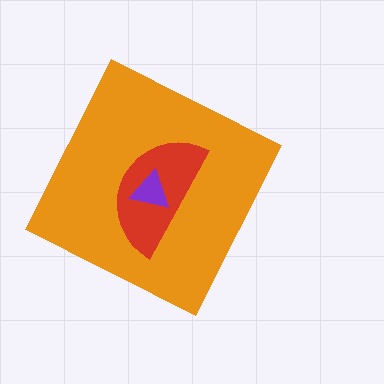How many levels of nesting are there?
3.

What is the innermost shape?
The purple triangle.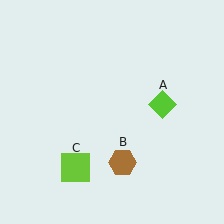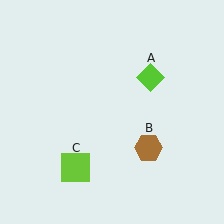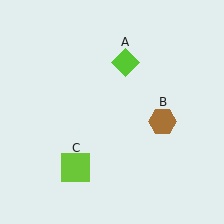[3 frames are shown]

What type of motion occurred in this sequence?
The lime diamond (object A), brown hexagon (object B) rotated counterclockwise around the center of the scene.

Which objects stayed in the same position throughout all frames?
Lime square (object C) remained stationary.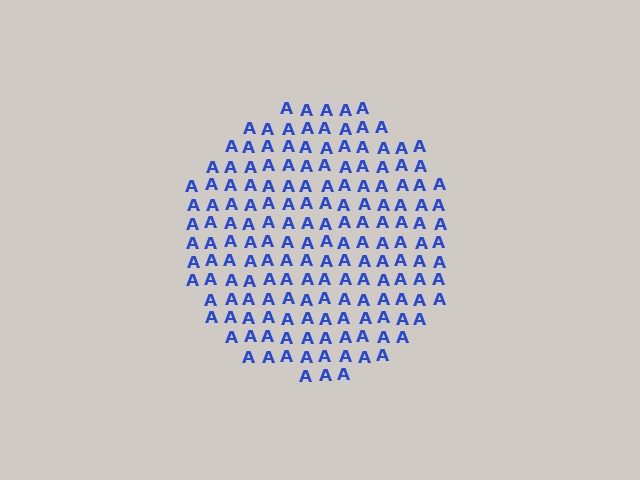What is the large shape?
The large shape is a circle.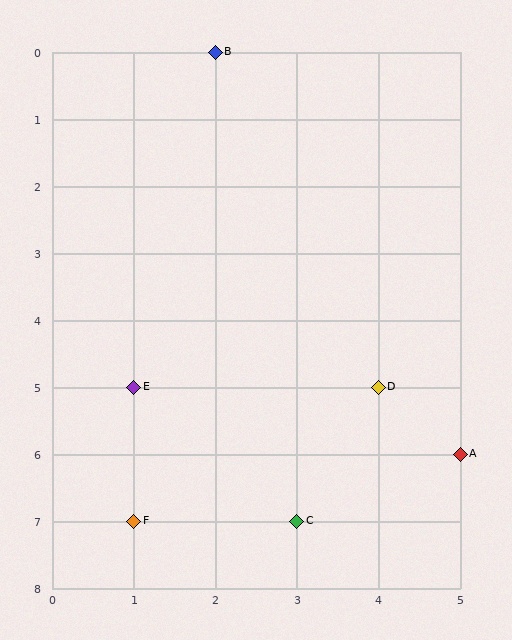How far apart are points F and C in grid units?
Points F and C are 2 columns apart.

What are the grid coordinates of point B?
Point B is at grid coordinates (2, 0).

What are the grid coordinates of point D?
Point D is at grid coordinates (4, 5).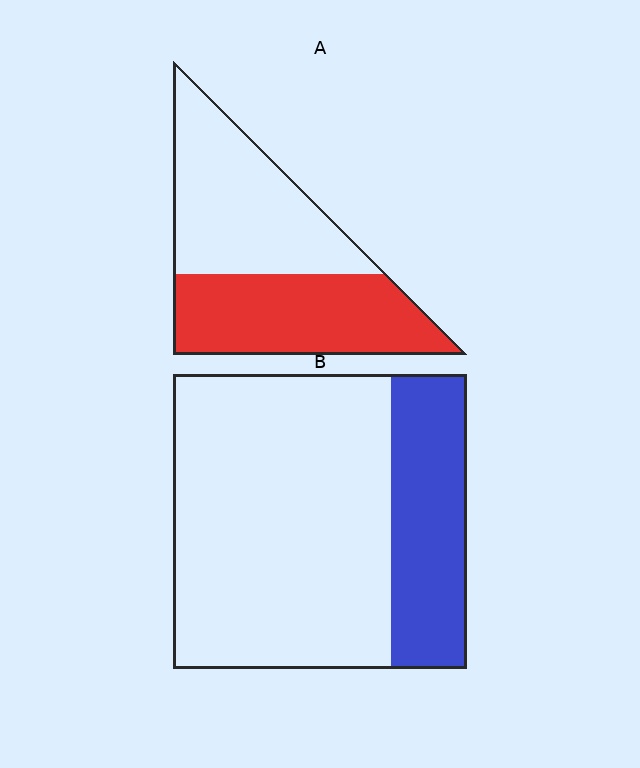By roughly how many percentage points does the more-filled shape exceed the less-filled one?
By roughly 20 percentage points (A over B).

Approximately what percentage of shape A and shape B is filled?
A is approximately 45% and B is approximately 25%.